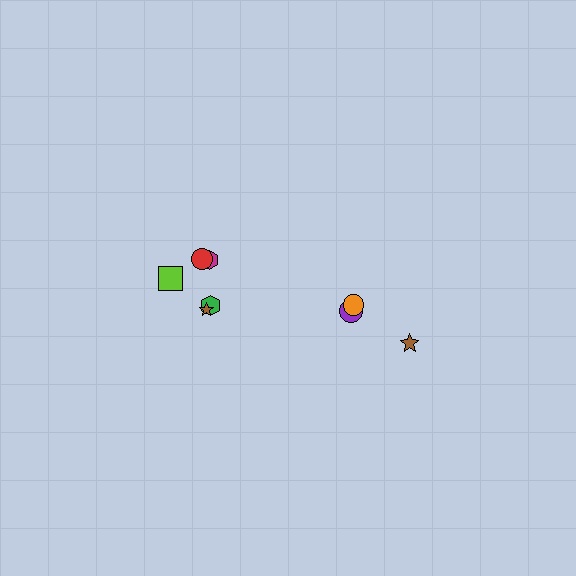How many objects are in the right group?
There are 3 objects.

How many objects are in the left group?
There are 5 objects.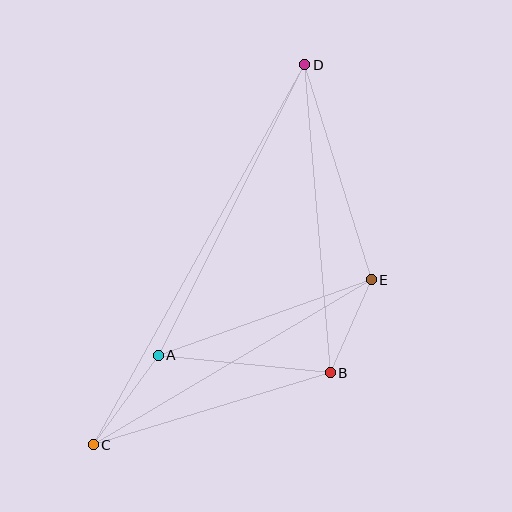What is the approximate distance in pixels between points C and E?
The distance between C and E is approximately 323 pixels.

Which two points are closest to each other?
Points B and E are closest to each other.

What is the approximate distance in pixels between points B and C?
The distance between B and C is approximately 248 pixels.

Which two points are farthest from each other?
Points C and D are farthest from each other.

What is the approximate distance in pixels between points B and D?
The distance between B and D is approximately 309 pixels.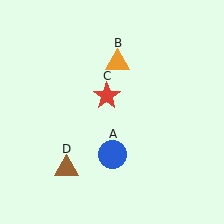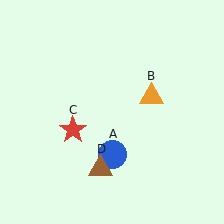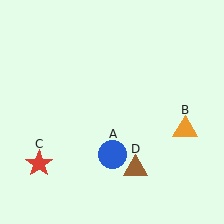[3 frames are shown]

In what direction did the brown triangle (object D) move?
The brown triangle (object D) moved right.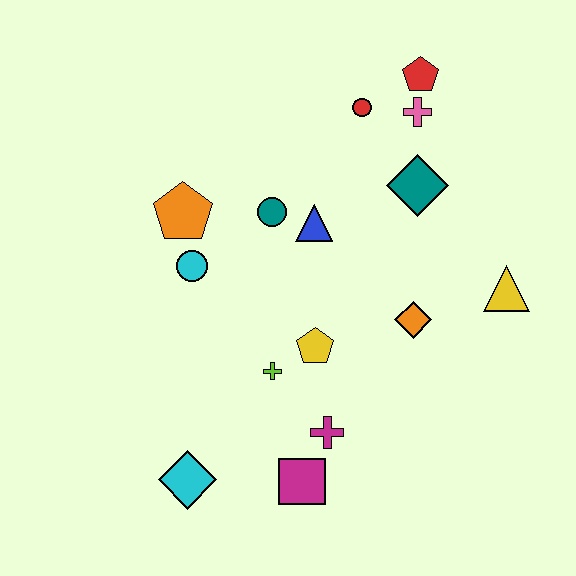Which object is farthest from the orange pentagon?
The yellow triangle is farthest from the orange pentagon.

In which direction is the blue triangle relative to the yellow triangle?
The blue triangle is to the left of the yellow triangle.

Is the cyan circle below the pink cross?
Yes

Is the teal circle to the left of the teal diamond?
Yes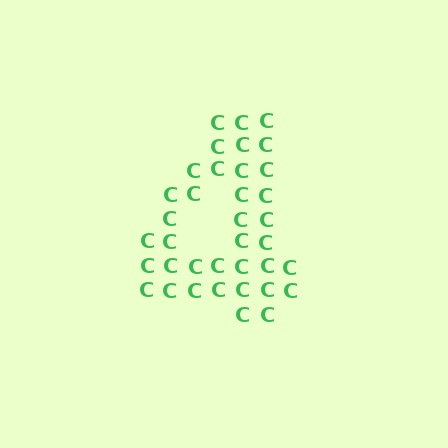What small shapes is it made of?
It is made of small letter C's.